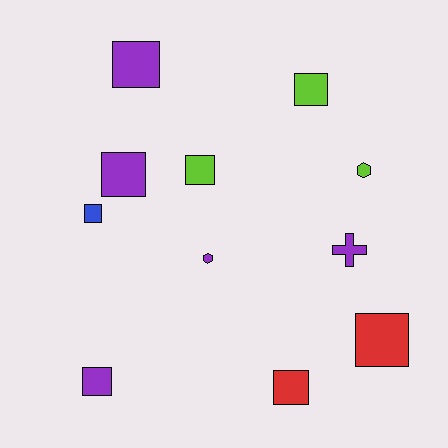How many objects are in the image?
There are 11 objects.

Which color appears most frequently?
Purple, with 5 objects.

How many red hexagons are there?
There are no red hexagons.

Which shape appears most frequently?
Square, with 8 objects.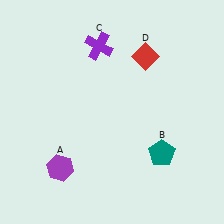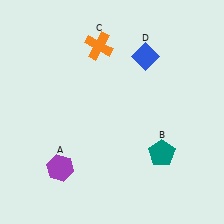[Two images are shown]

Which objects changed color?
C changed from purple to orange. D changed from red to blue.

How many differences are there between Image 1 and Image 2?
There are 2 differences between the two images.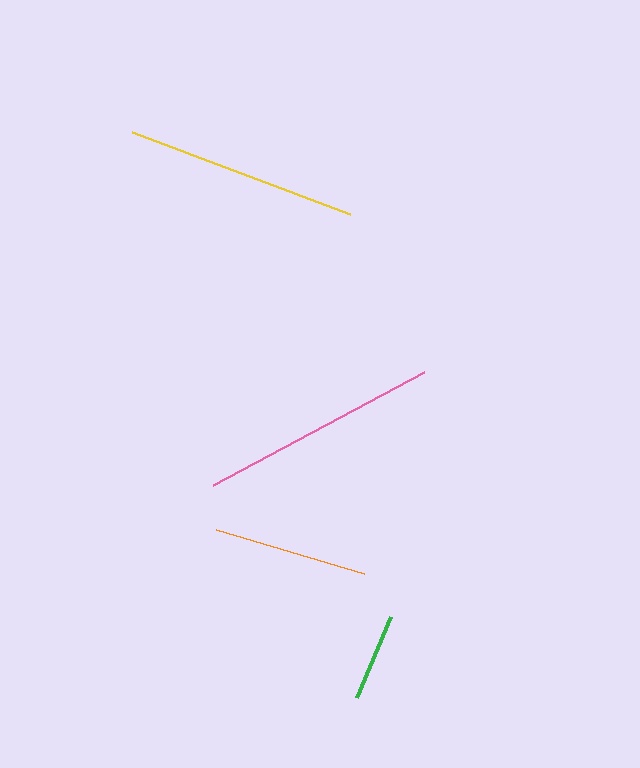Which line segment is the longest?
The pink line is the longest at approximately 239 pixels.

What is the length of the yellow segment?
The yellow segment is approximately 233 pixels long.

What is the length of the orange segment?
The orange segment is approximately 154 pixels long.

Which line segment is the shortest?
The green line is the shortest at approximately 88 pixels.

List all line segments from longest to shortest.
From longest to shortest: pink, yellow, orange, green.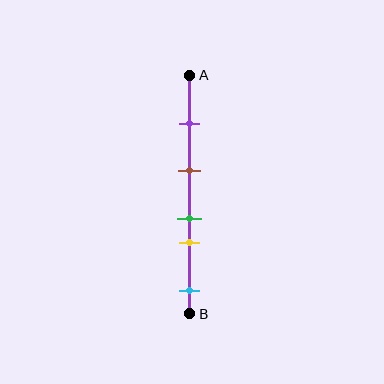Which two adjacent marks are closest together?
The green and yellow marks are the closest adjacent pair.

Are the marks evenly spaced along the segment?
No, the marks are not evenly spaced.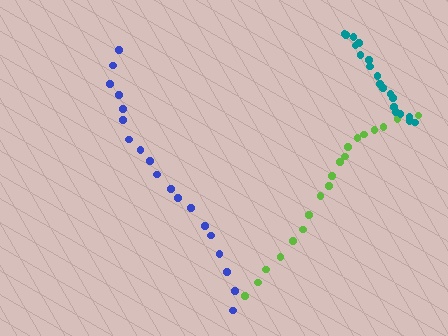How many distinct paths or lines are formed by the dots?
There are 3 distinct paths.